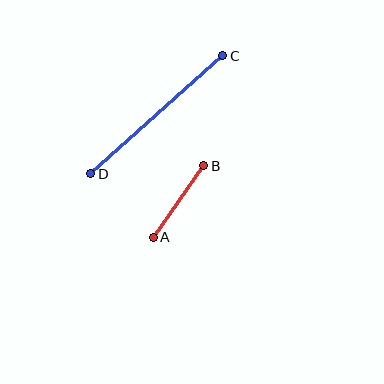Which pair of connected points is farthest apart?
Points C and D are farthest apart.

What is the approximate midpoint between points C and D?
The midpoint is at approximately (157, 115) pixels.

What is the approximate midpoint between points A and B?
The midpoint is at approximately (179, 202) pixels.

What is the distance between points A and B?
The distance is approximately 88 pixels.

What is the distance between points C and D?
The distance is approximately 177 pixels.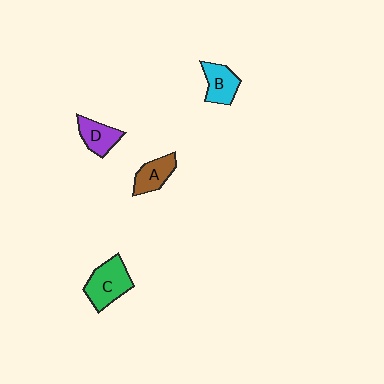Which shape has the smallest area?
Shape D (purple).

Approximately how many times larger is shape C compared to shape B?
Approximately 1.4 times.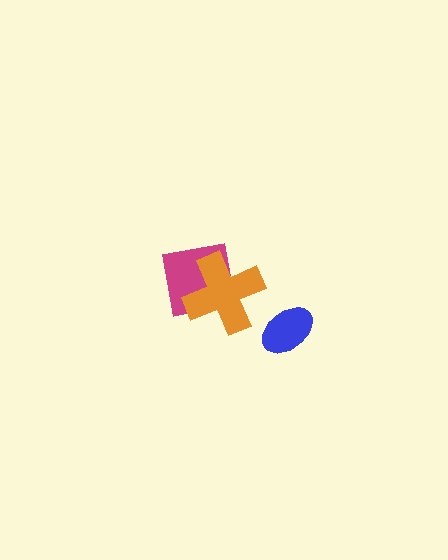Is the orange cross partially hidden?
No, no other shape covers it.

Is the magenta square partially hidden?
Yes, it is partially covered by another shape.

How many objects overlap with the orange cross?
1 object overlaps with the orange cross.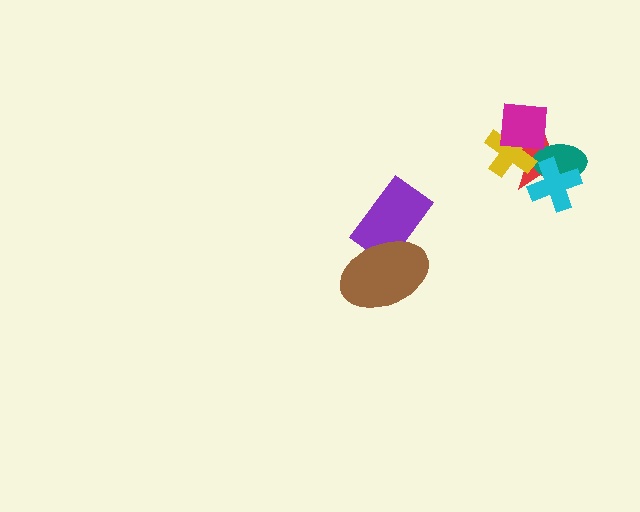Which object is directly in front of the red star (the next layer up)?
The teal ellipse is directly in front of the red star.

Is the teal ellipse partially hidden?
Yes, it is partially covered by another shape.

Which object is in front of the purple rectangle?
The brown ellipse is in front of the purple rectangle.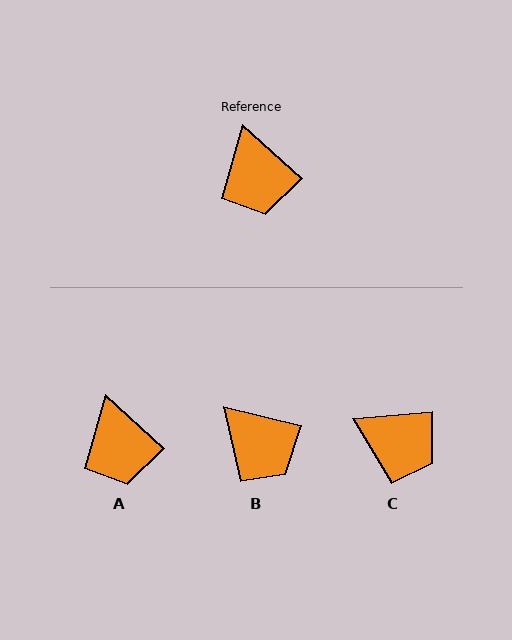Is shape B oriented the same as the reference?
No, it is off by about 28 degrees.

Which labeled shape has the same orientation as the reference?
A.